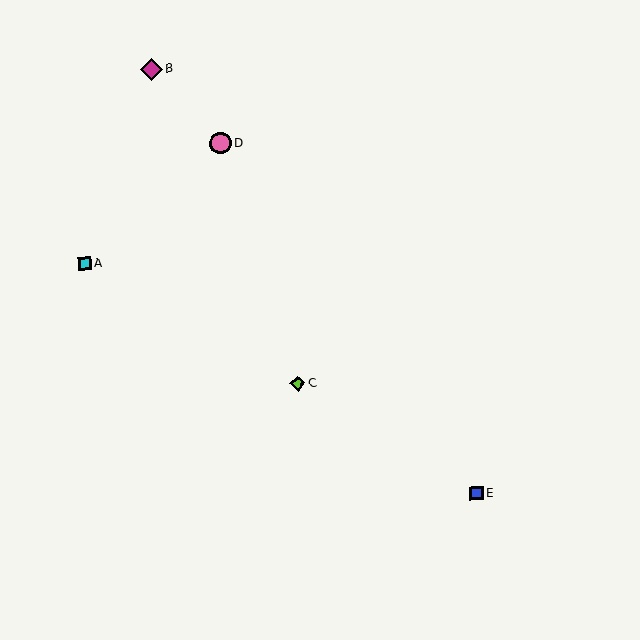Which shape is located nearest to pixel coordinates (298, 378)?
The lime diamond (labeled C) at (298, 383) is nearest to that location.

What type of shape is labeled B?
Shape B is a magenta diamond.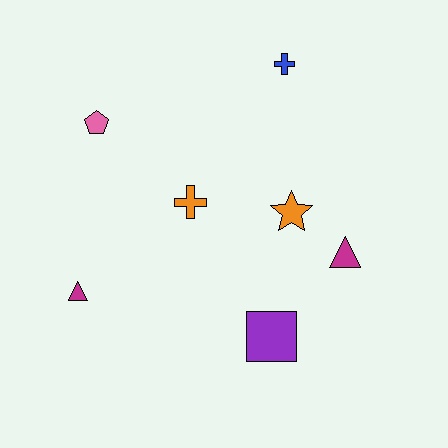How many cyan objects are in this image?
There are no cyan objects.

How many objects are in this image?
There are 7 objects.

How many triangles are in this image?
There are 2 triangles.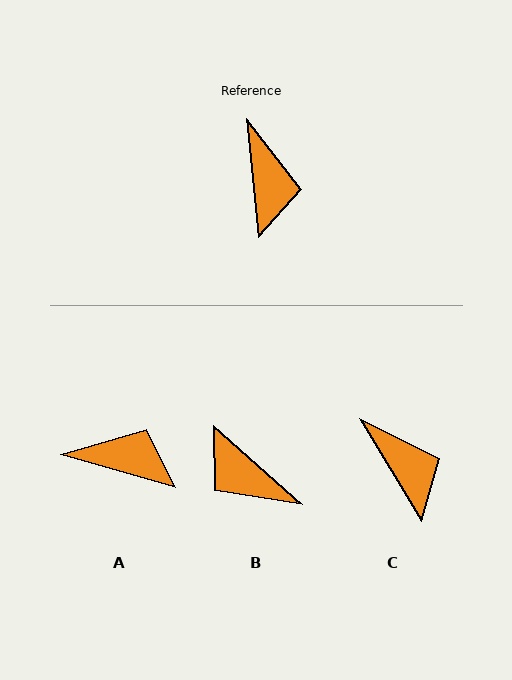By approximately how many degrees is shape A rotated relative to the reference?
Approximately 68 degrees counter-clockwise.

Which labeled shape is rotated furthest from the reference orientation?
B, about 137 degrees away.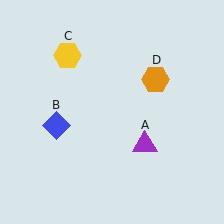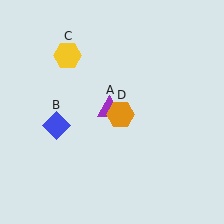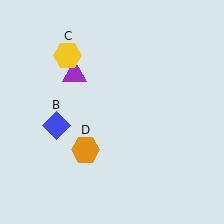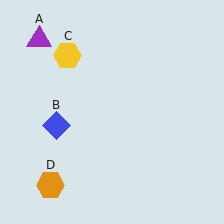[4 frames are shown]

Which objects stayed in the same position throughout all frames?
Blue diamond (object B) and yellow hexagon (object C) remained stationary.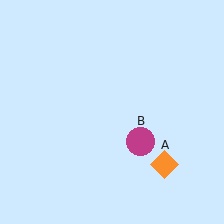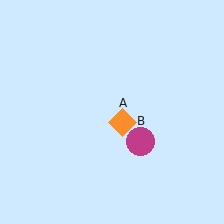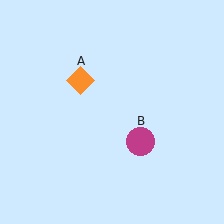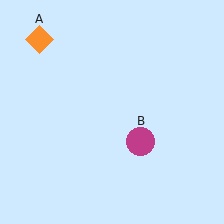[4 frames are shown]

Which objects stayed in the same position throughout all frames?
Magenta circle (object B) remained stationary.